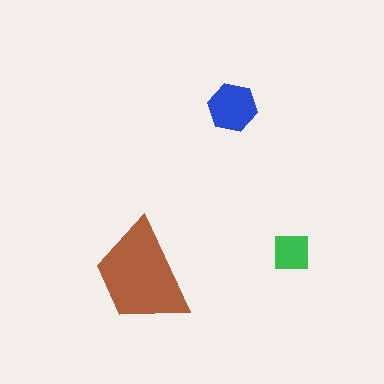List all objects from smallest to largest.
The green square, the blue hexagon, the brown trapezoid.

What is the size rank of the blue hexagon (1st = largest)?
2nd.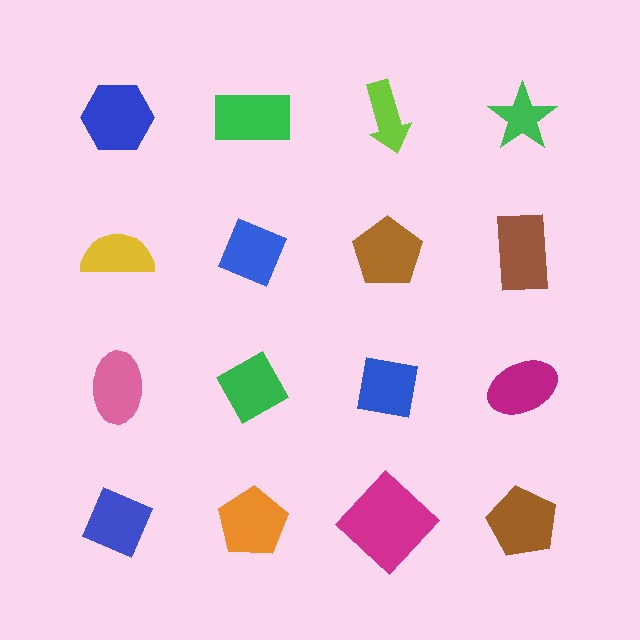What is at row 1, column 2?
A green rectangle.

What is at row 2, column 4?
A brown rectangle.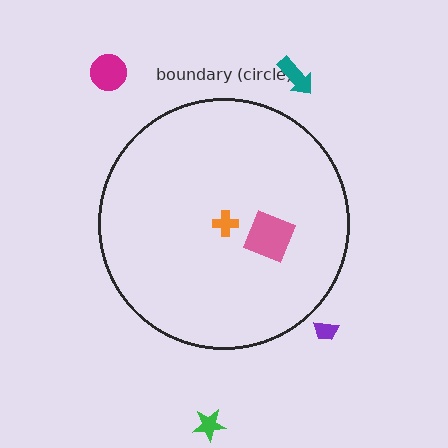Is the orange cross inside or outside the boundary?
Inside.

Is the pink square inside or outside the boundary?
Inside.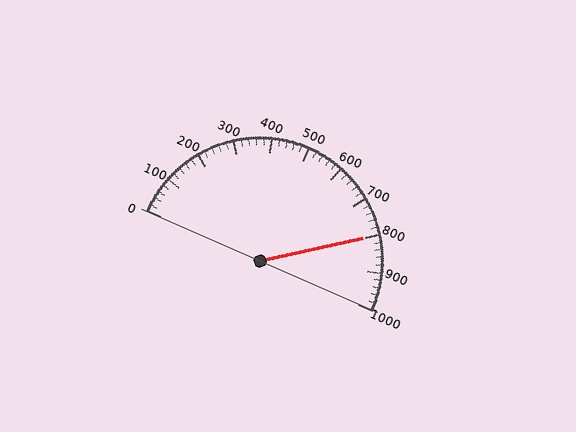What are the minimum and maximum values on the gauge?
The gauge ranges from 0 to 1000.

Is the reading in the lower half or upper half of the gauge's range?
The reading is in the upper half of the range (0 to 1000).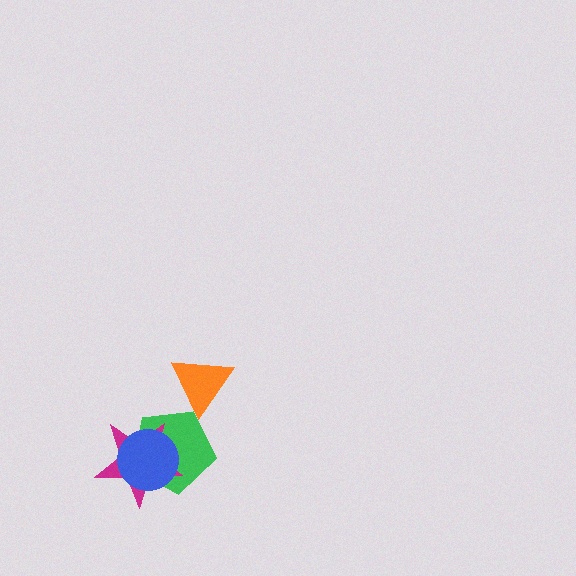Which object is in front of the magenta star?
The blue circle is in front of the magenta star.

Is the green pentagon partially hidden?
Yes, it is partially covered by another shape.